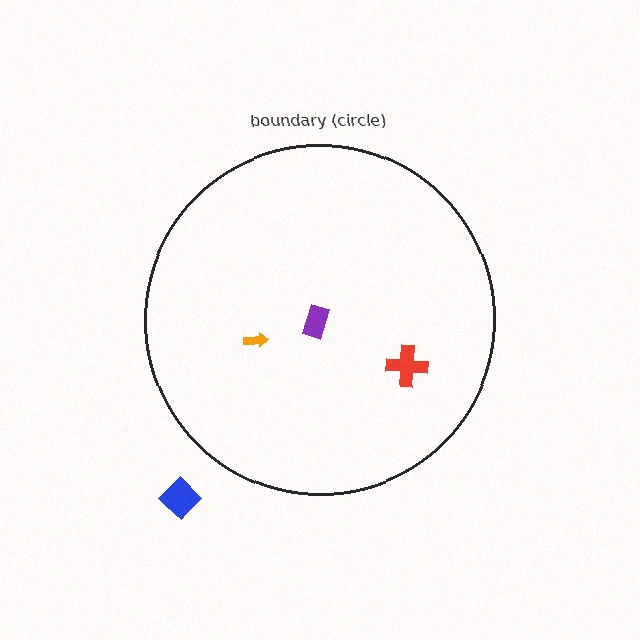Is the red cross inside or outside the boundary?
Inside.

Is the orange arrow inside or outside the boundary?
Inside.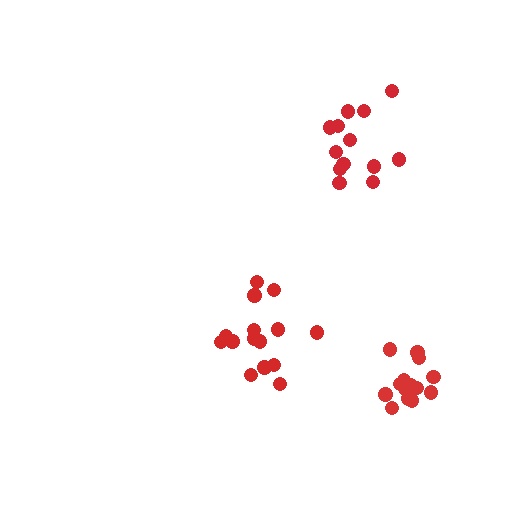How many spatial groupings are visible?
There are 3 spatial groupings.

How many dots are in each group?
Group 1: 15 dots, Group 2: 13 dots, Group 3: 14 dots (42 total).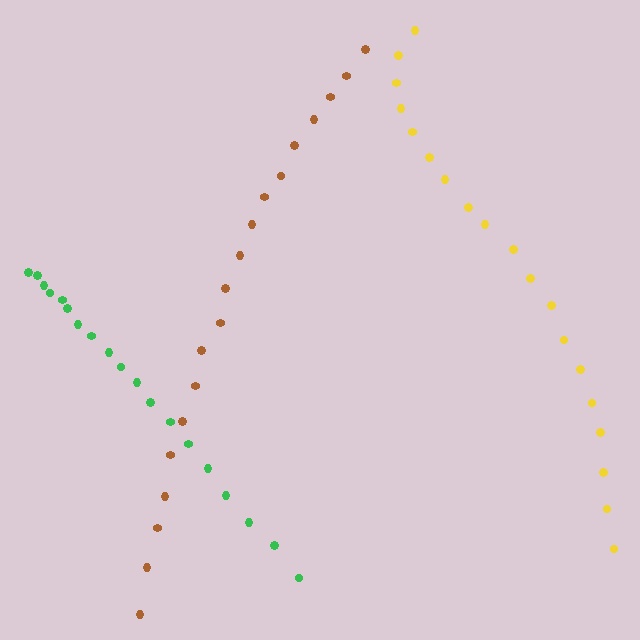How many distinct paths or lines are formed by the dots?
There are 3 distinct paths.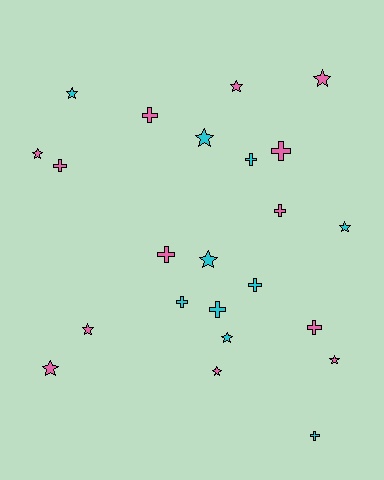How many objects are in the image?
There are 23 objects.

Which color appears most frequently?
Pink, with 13 objects.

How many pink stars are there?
There are 7 pink stars.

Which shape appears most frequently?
Star, with 12 objects.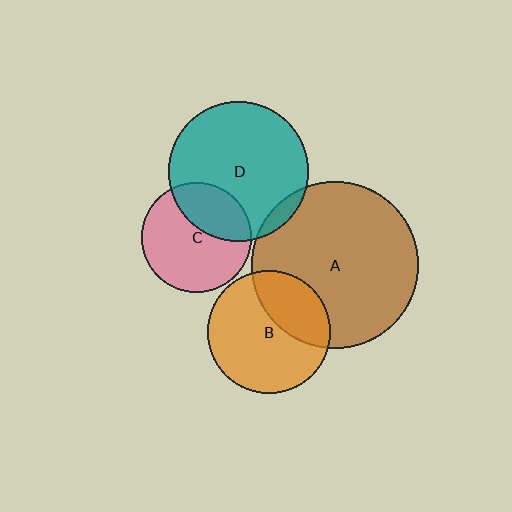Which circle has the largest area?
Circle A (brown).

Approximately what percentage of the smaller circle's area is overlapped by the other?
Approximately 35%.